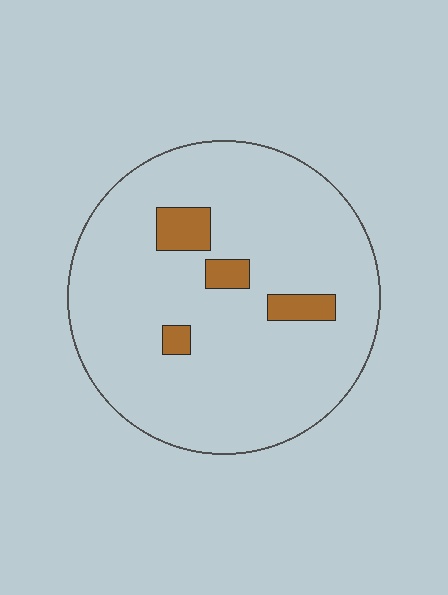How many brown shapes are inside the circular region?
4.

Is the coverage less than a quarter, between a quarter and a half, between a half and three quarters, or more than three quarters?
Less than a quarter.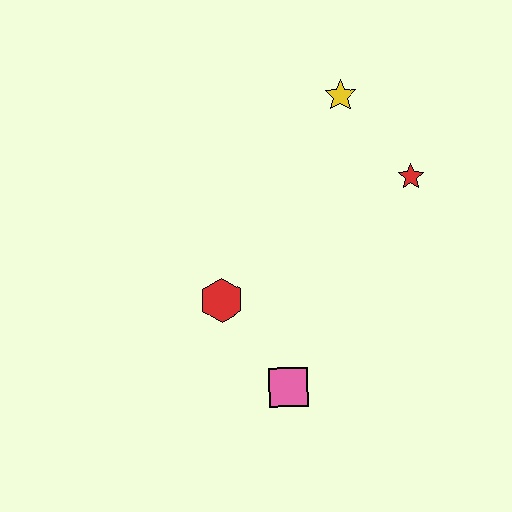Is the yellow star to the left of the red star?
Yes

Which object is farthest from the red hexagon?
The yellow star is farthest from the red hexagon.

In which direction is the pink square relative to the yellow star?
The pink square is below the yellow star.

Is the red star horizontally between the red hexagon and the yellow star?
No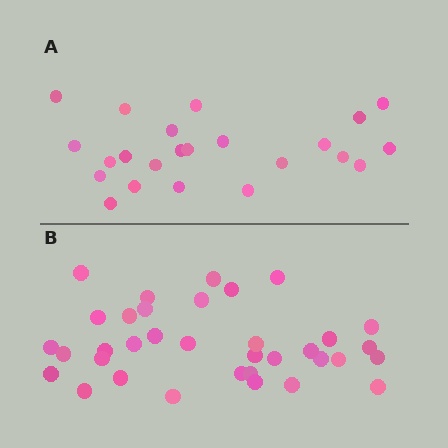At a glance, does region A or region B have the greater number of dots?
Region B (the bottom region) has more dots.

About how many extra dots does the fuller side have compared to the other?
Region B has roughly 12 or so more dots than region A.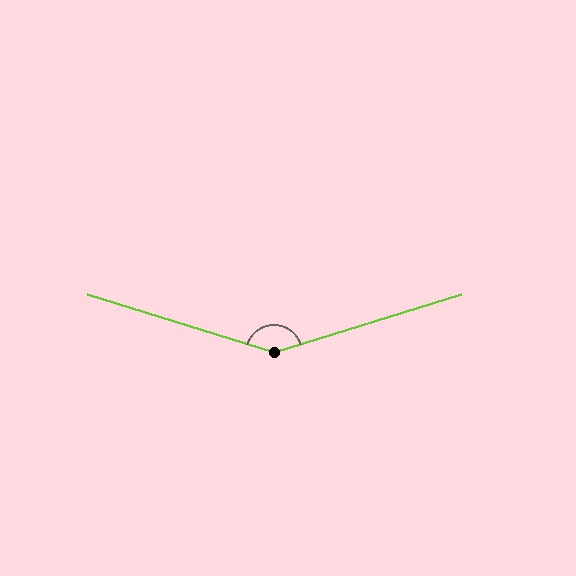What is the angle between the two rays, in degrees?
Approximately 145 degrees.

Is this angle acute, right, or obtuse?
It is obtuse.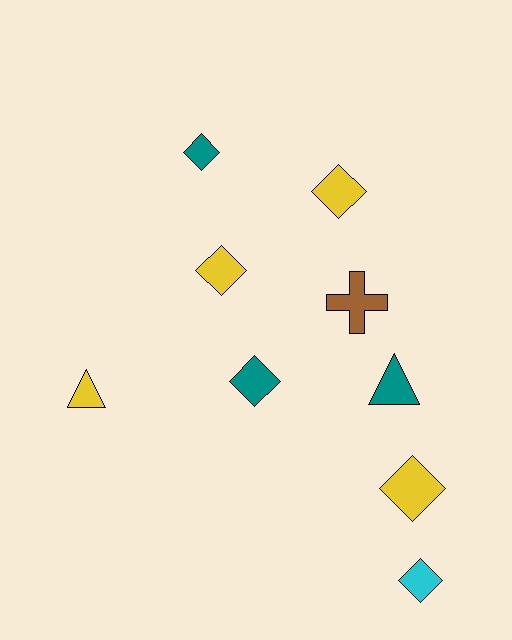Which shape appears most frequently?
Diamond, with 6 objects.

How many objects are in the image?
There are 9 objects.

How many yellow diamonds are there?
There are 3 yellow diamonds.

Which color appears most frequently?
Yellow, with 4 objects.